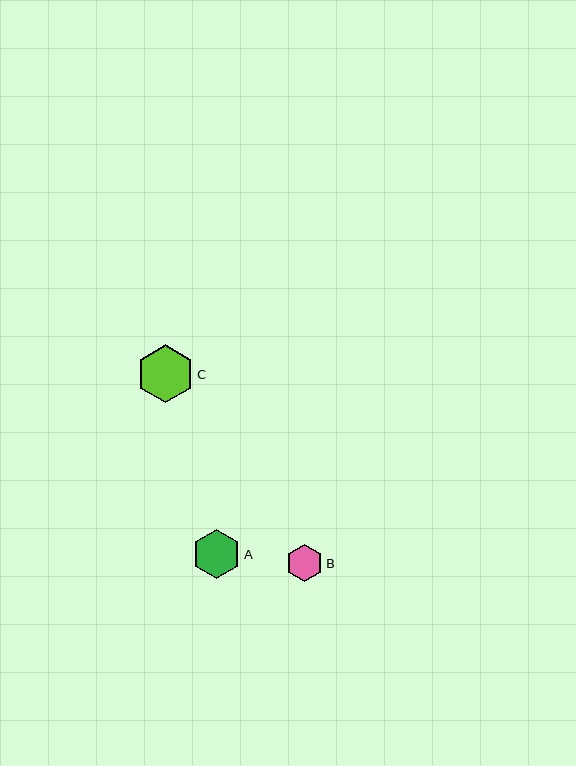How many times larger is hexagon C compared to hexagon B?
Hexagon C is approximately 1.5 times the size of hexagon B.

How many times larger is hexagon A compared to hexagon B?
Hexagon A is approximately 1.3 times the size of hexagon B.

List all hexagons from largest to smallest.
From largest to smallest: C, A, B.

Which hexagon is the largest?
Hexagon C is the largest with a size of approximately 58 pixels.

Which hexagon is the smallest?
Hexagon B is the smallest with a size of approximately 38 pixels.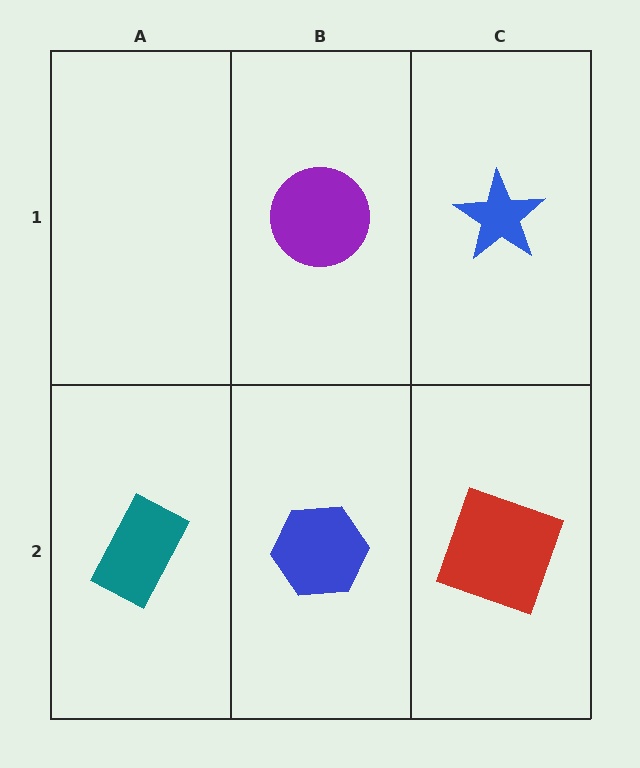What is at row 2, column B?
A blue hexagon.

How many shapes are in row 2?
3 shapes.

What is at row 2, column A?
A teal rectangle.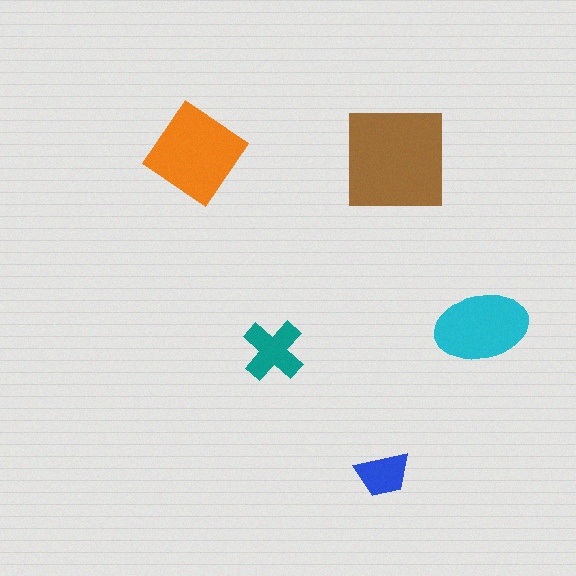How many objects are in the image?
There are 5 objects in the image.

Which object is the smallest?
The blue trapezoid.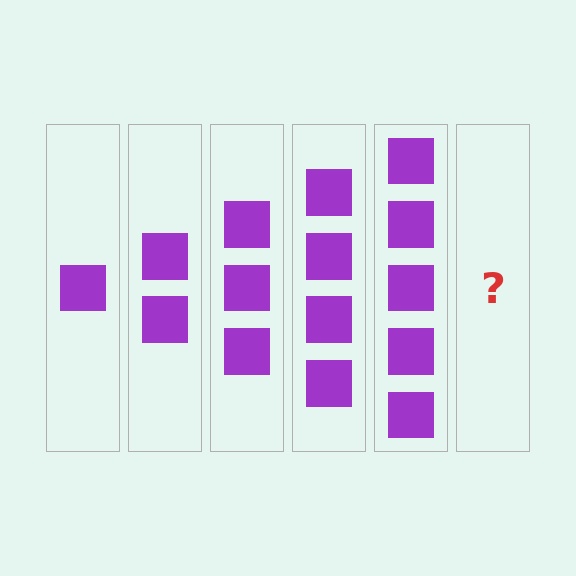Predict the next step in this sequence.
The next step is 6 squares.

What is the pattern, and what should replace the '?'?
The pattern is that each step adds one more square. The '?' should be 6 squares.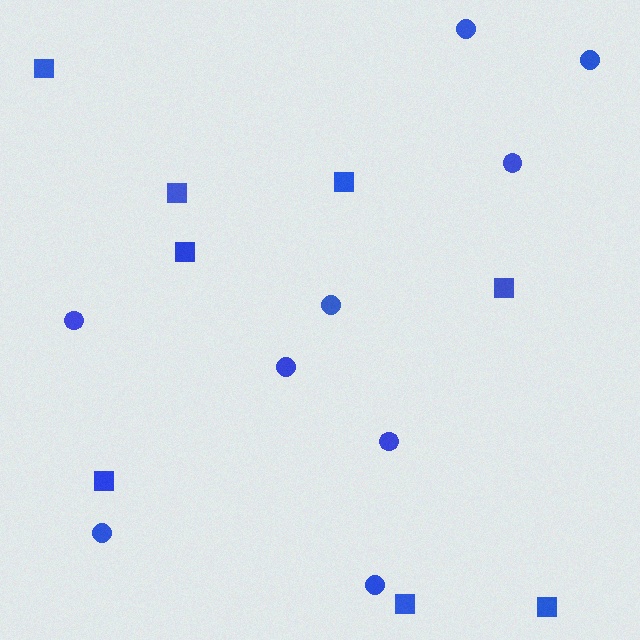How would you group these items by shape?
There are 2 groups: one group of squares (8) and one group of circles (9).